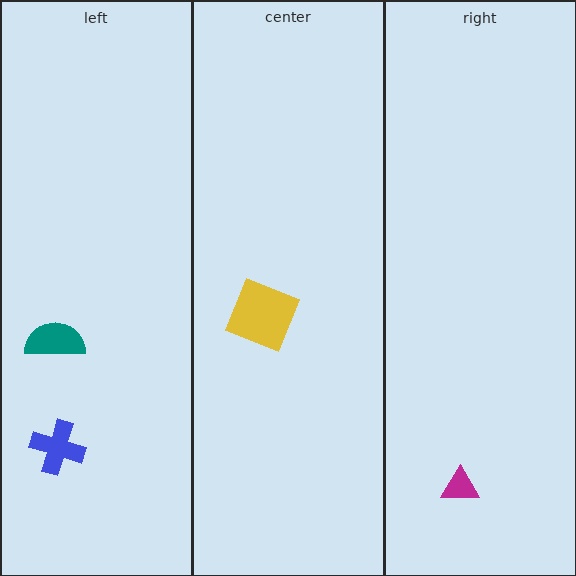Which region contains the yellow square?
The center region.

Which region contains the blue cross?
The left region.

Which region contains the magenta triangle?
The right region.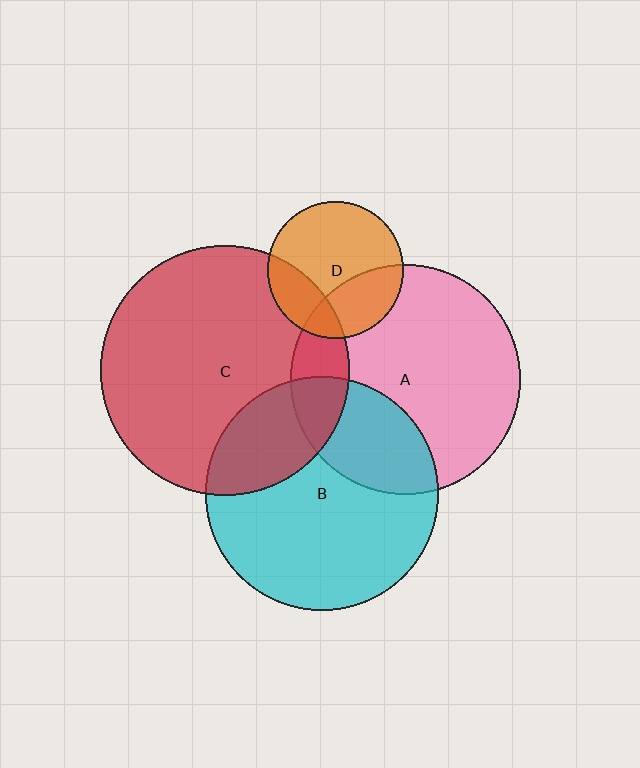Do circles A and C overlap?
Yes.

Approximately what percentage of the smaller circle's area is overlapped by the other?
Approximately 15%.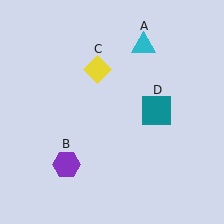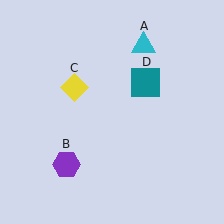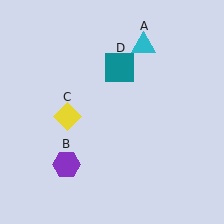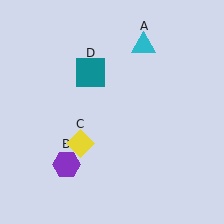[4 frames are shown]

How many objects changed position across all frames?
2 objects changed position: yellow diamond (object C), teal square (object D).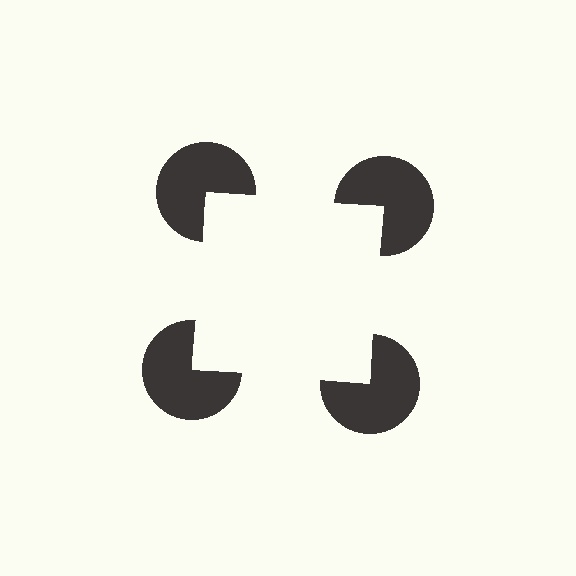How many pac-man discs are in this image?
There are 4 — one at each vertex of the illusory square.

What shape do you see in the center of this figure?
An illusory square — its edges are inferred from the aligned wedge cuts in the pac-man discs, not physically drawn.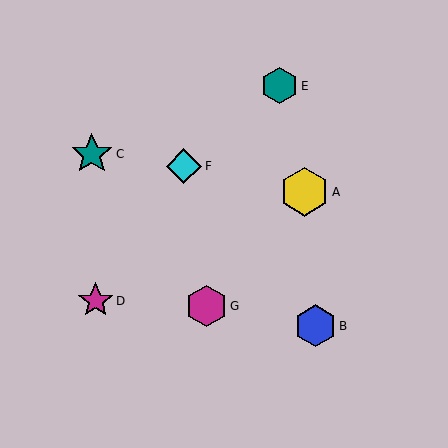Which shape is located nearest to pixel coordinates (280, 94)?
The teal hexagon (labeled E) at (279, 86) is nearest to that location.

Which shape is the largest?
The yellow hexagon (labeled A) is the largest.